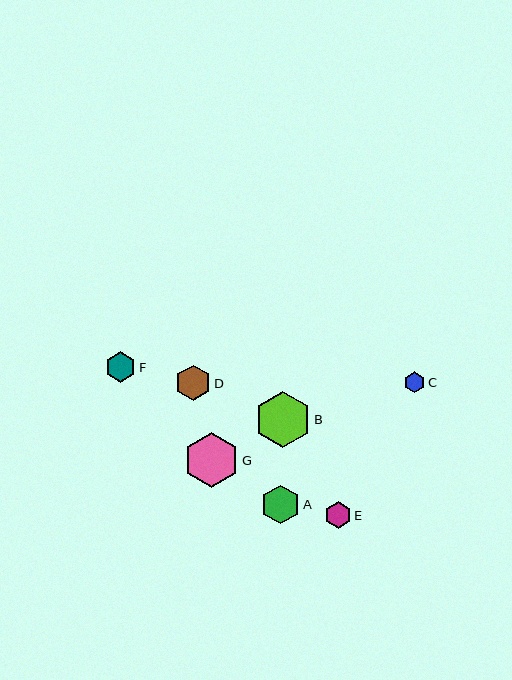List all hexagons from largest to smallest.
From largest to smallest: B, G, A, D, F, E, C.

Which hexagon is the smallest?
Hexagon C is the smallest with a size of approximately 21 pixels.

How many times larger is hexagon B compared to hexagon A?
Hexagon B is approximately 1.4 times the size of hexagon A.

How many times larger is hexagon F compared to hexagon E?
Hexagon F is approximately 1.2 times the size of hexagon E.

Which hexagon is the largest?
Hexagon B is the largest with a size of approximately 56 pixels.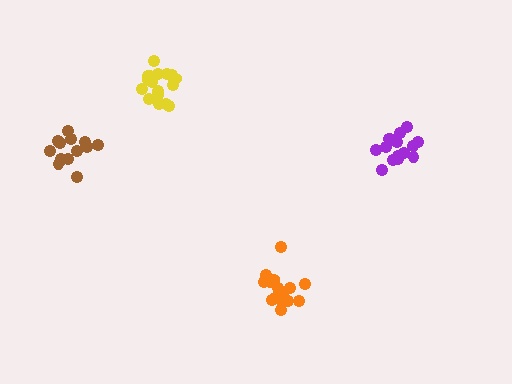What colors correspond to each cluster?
The clusters are colored: purple, brown, yellow, orange.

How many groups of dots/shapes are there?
There are 4 groups.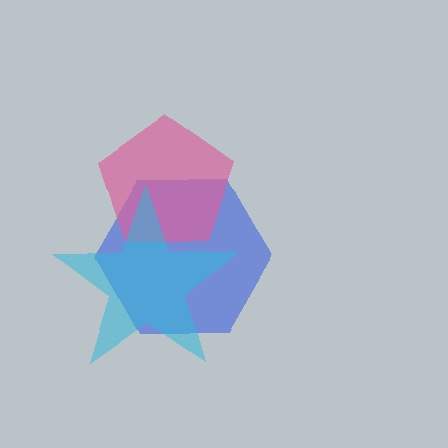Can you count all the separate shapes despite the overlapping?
Yes, there are 3 separate shapes.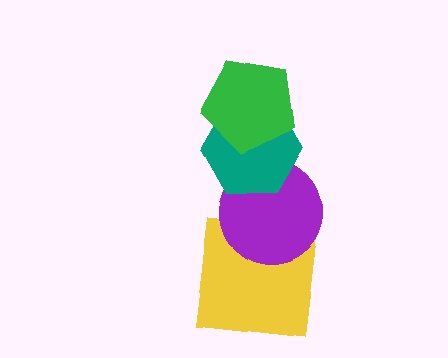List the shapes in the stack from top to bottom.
From top to bottom: the green pentagon, the teal hexagon, the purple circle, the yellow square.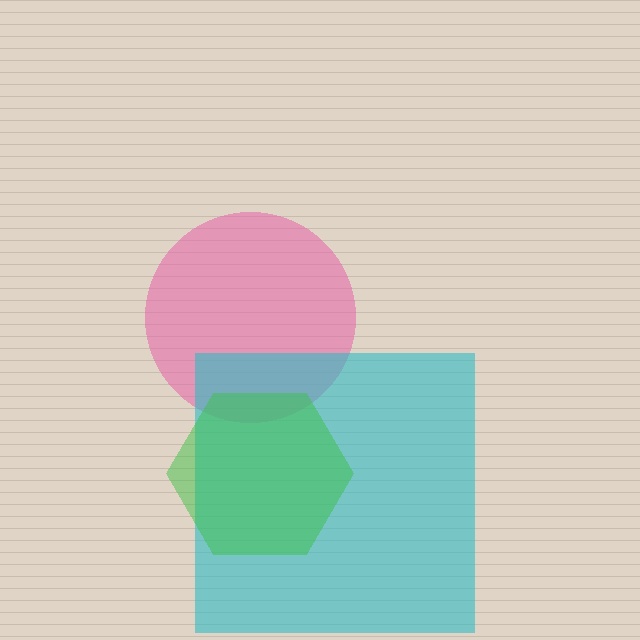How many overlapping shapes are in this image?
There are 3 overlapping shapes in the image.